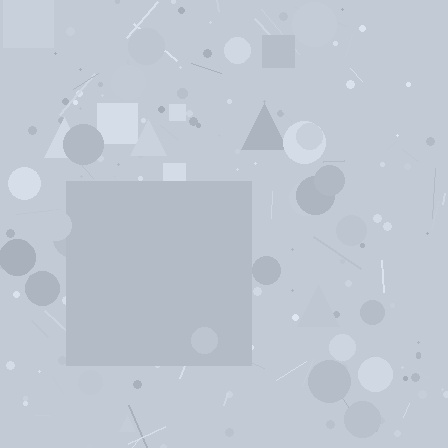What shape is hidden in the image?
A square is hidden in the image.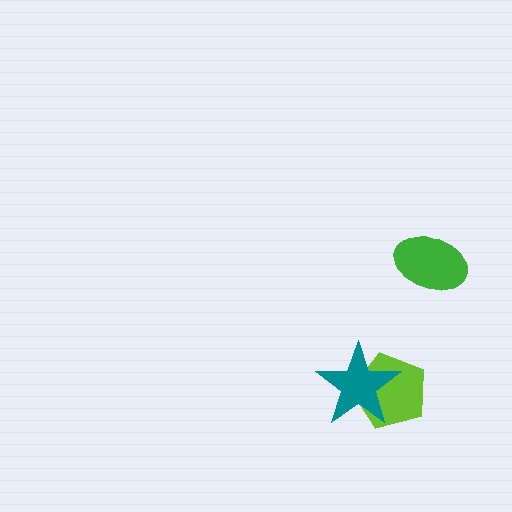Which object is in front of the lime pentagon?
The teal star is in front of the lime pentagon.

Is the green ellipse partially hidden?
No, no other shape covers it.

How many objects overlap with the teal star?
1 object overlaps with the teal star.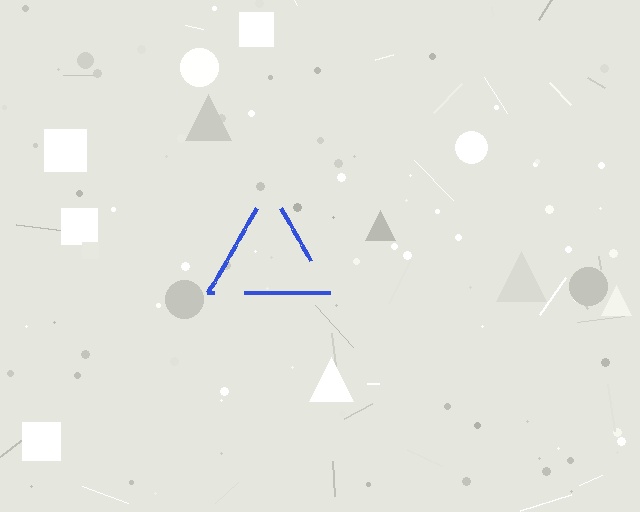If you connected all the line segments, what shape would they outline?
They would outline a triangle.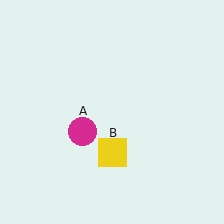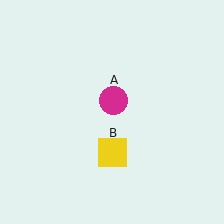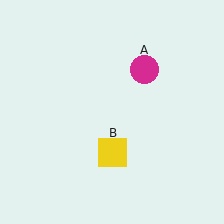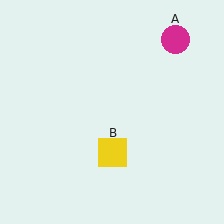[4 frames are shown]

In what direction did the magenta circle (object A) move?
The magenta circle (object A) moved up and to the right.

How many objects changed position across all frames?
1 object changed position: magenta circle (object A).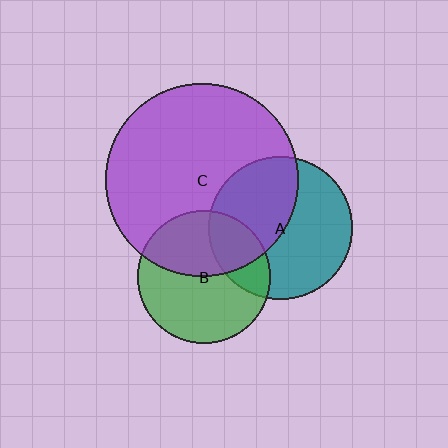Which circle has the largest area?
Circle C (purple).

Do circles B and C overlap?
Yes.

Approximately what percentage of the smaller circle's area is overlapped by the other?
Approximately 40%.